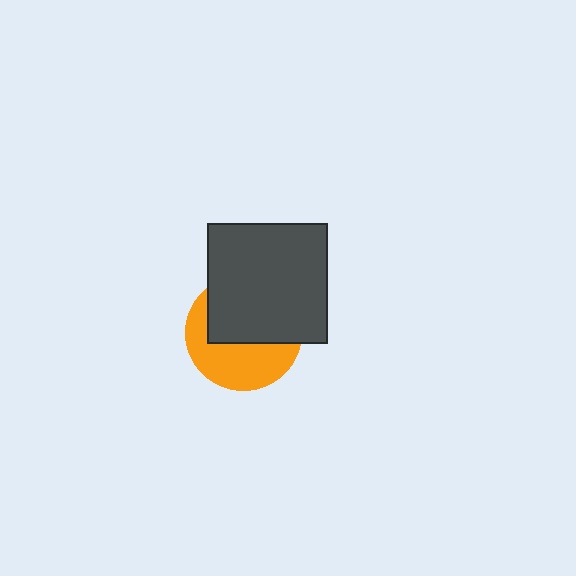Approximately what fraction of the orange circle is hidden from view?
Roughly 53% of the orange circle is hidden behind the dark gray square.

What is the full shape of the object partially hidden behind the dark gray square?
The partially hidden object is an orange circle.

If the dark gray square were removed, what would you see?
You would see the complete orange circle.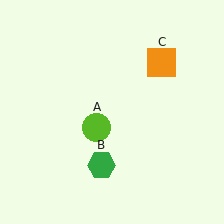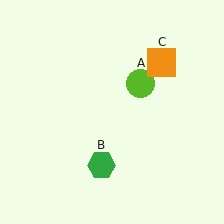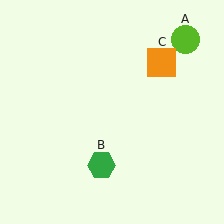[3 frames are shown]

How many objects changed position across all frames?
1 object changed position: lime circle (object A).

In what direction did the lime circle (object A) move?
The lime circle (object A) moved up and to the right.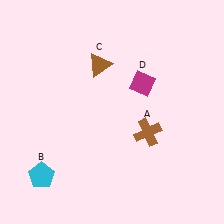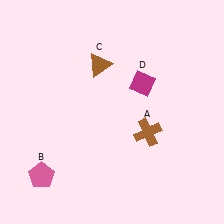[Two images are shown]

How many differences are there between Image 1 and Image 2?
There is 1 difference between the two images.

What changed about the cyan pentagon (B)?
In Image 1, B is cyan. In Image 2, it changed to pink.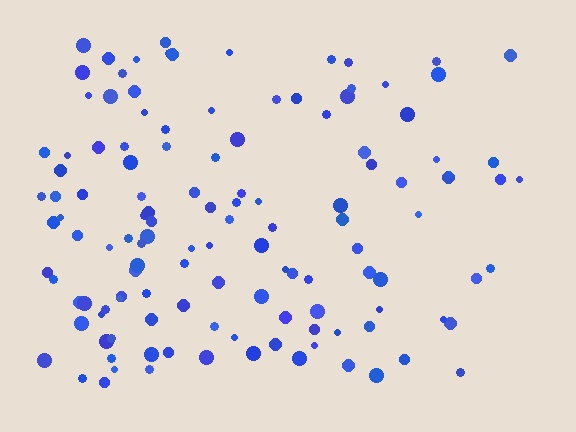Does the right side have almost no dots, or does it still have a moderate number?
Still a moderate number, just noticeably fewer than the left.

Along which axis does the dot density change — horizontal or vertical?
Horizontal.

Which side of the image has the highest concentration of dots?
The left.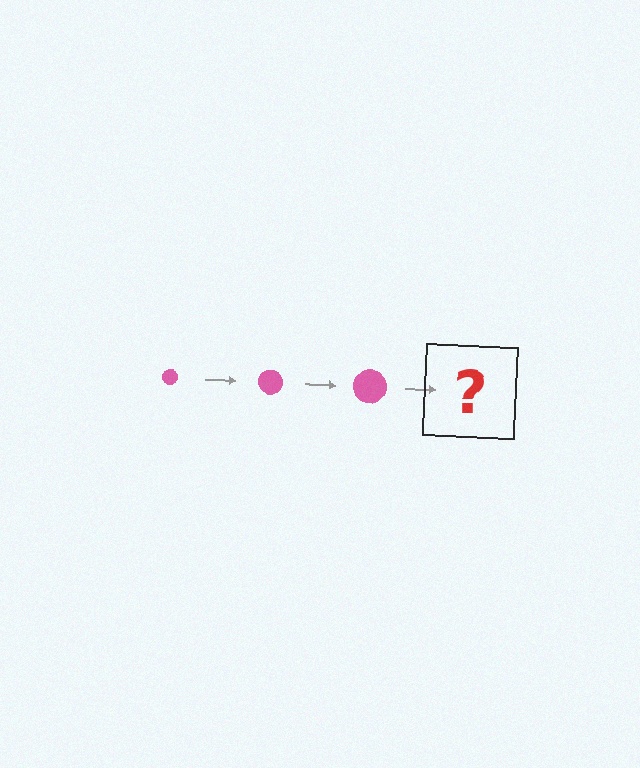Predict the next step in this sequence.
The next step is a pink circle, larger than the previous one.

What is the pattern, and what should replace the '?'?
The pattern is that the circle gets progressively larger each step. The '?' should be a pink circle, larger than the previous one.